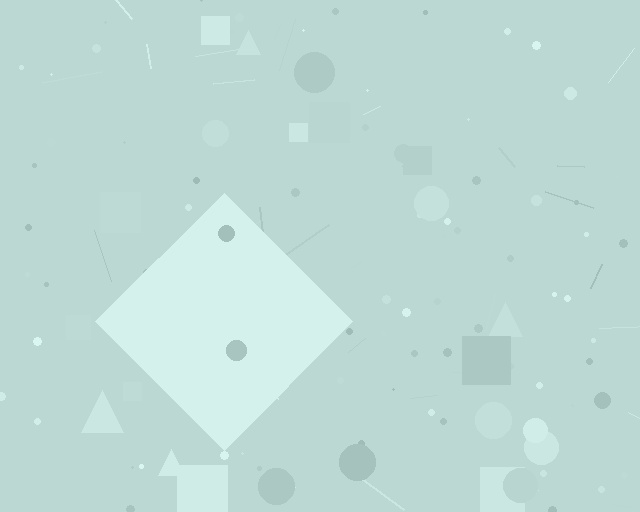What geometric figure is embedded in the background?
A diamond is embedded in the background.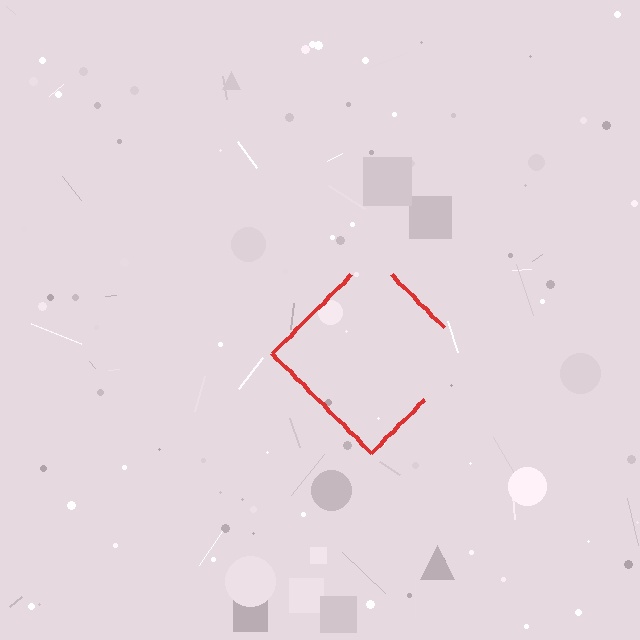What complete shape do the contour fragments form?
The contour fragments form a diamond.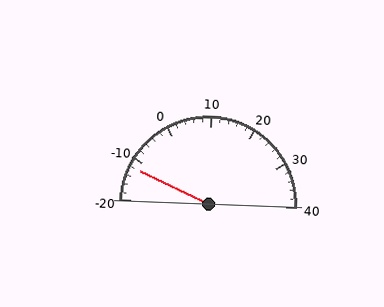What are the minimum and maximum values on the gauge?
The gauge ranges from -20 to 40.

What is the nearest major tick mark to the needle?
The nearest major tick mark is -10.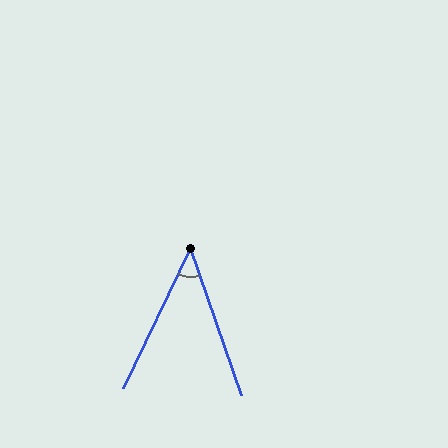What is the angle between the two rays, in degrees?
Approximately 45 degrees.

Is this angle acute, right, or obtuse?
It is acute.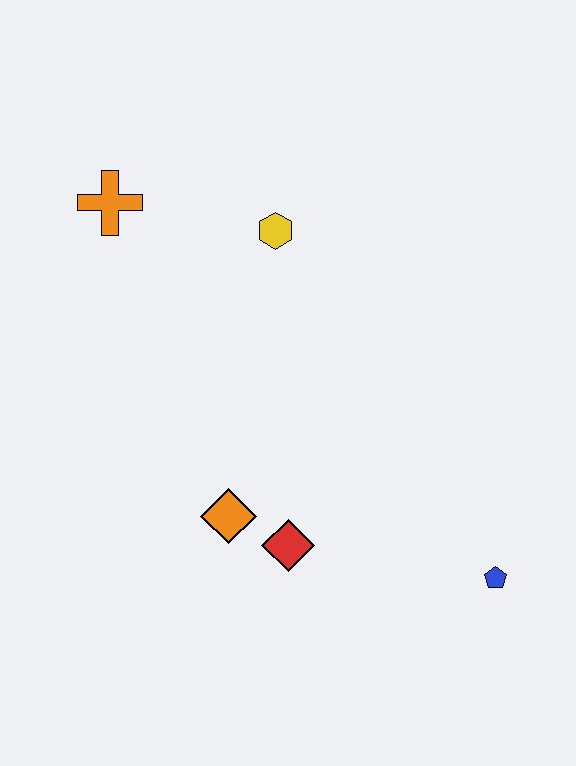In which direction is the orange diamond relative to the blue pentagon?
The orange diamond is to the left of the blue pentagon.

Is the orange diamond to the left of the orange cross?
No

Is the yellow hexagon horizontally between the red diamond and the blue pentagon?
No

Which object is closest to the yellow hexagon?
The orange cross is closest to the yellow hexagon.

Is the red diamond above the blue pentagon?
Yes